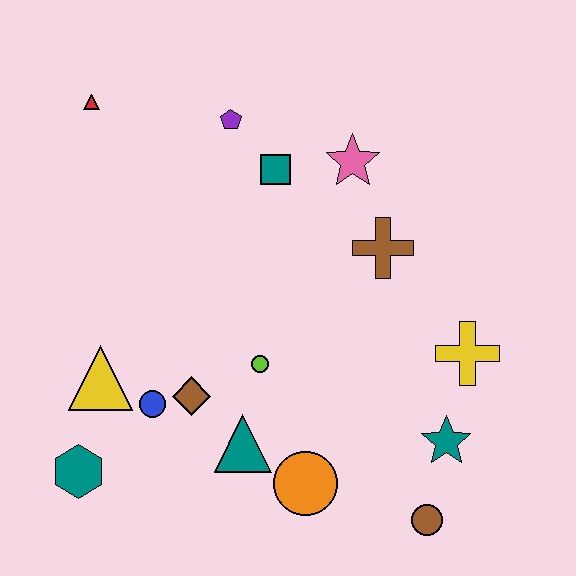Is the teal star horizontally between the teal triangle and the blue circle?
No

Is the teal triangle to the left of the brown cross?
Yes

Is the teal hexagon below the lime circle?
Yes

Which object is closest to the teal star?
The brown circle is closest to the teal star.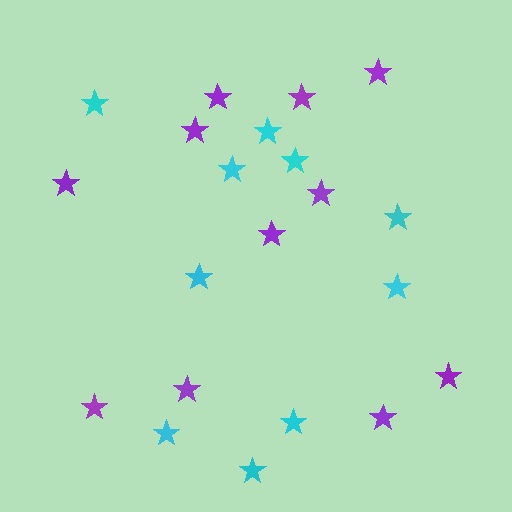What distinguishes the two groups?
There are 2 groups: one group of purple stars (11) and one group of cyan stars (10).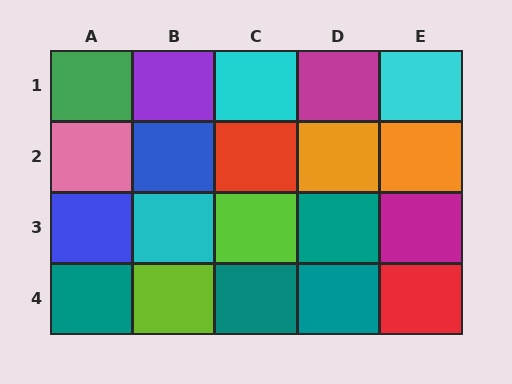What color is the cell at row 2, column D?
Orange.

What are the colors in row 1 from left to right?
Green, purple, cyan, magenta, cyan.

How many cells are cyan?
3 cells are cyan.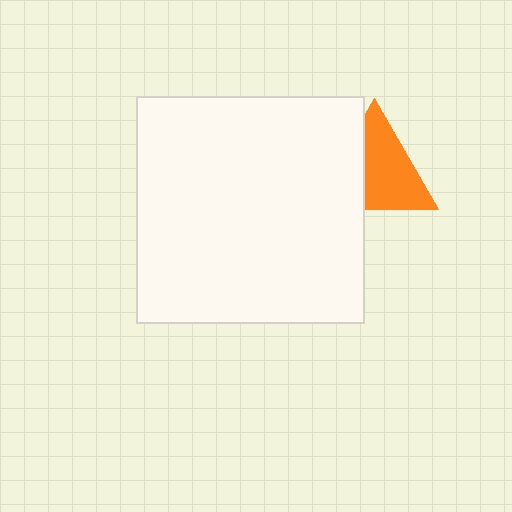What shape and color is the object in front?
The object in front is a white square.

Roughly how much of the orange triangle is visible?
About half of it is visible (roughly 63%).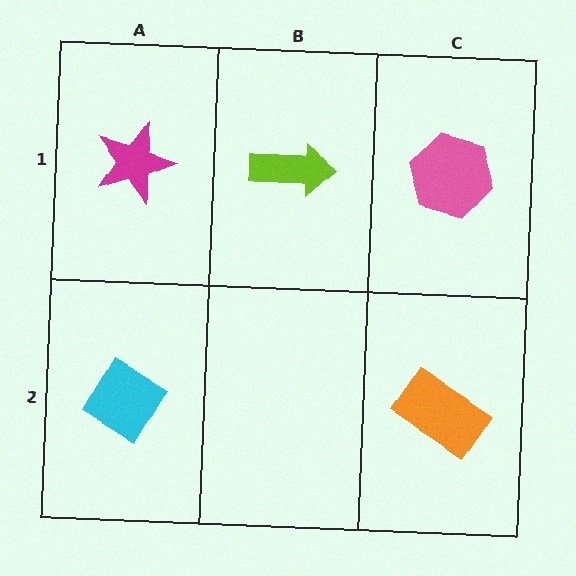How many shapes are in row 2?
2 shapes.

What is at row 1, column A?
A magenta star.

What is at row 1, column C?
A pink hexagon.